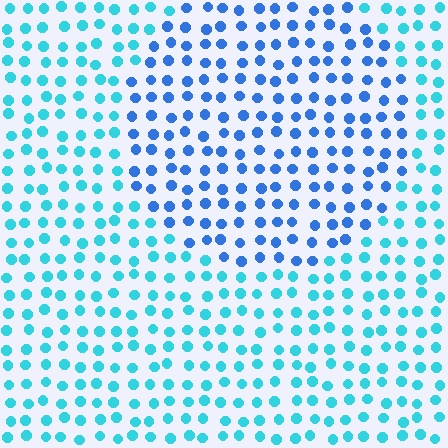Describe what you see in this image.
The image is filled with small cyan elements in a uniform arrangement. A circle-shaped region is visible where the elements are tinted to a slightly different hue, forming a subtle color boundary.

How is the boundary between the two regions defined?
The boundary is defined purely by a slight shift in hue (about 33 degrees). Spacing, size, and orientation are identical on both sides.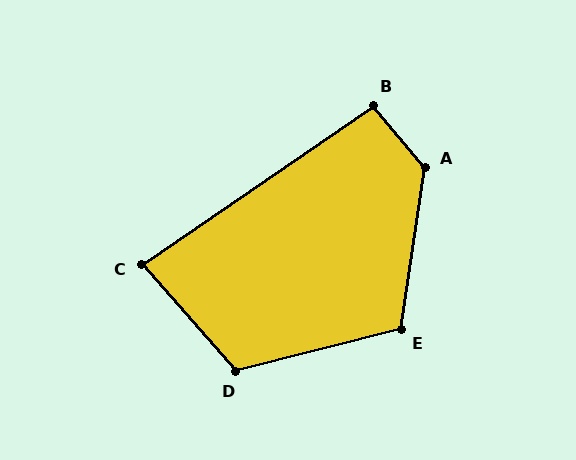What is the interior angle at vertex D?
Approximately 117 degrees (obtuse).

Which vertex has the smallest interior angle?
C, at approximately 83 degrees.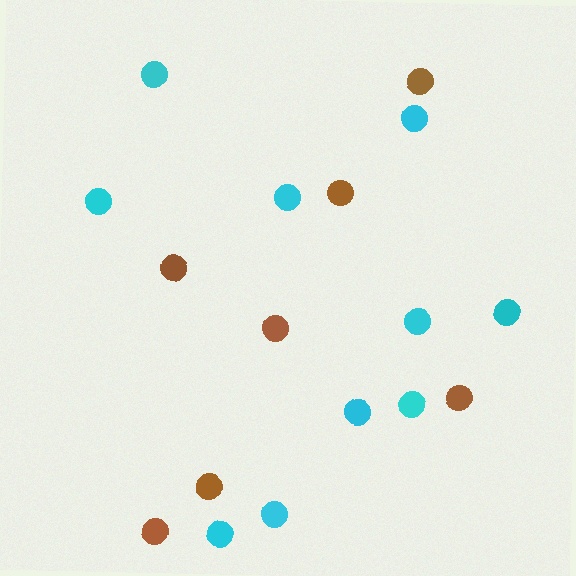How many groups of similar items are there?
There are 2 groups: one group of brown circles (7) and one group of cyan circles (10).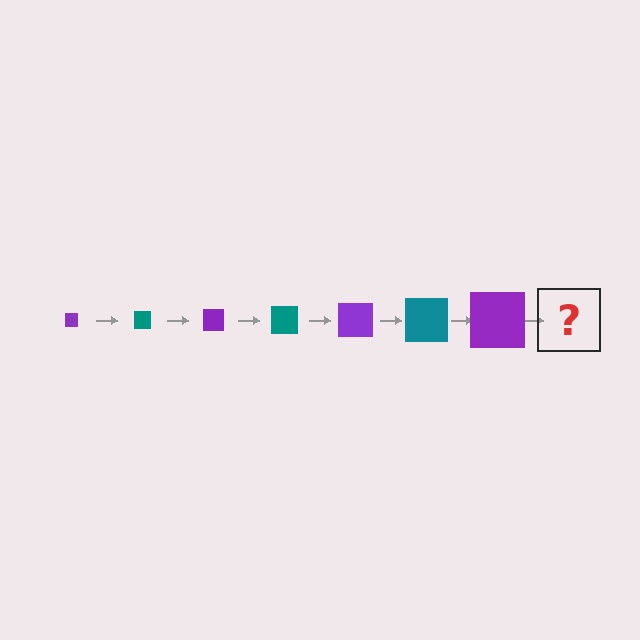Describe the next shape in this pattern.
It should be a teal square, larger than the previous one.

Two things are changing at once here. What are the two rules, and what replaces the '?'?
The two rules are that the square grows larger each step and the color cycles through purple and teal. The '?' should be a teal square, larger than the previous one.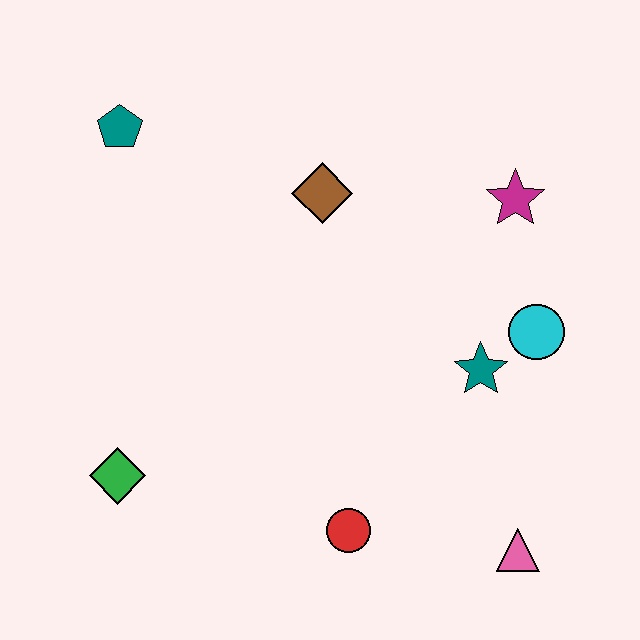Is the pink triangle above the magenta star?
No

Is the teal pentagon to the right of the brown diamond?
No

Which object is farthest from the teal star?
The teal pentagon is farthest from the teal star.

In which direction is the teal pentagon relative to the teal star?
The teal pentagon is to the left of the teal star.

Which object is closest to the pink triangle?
The red circle is closest to the pink triangle.